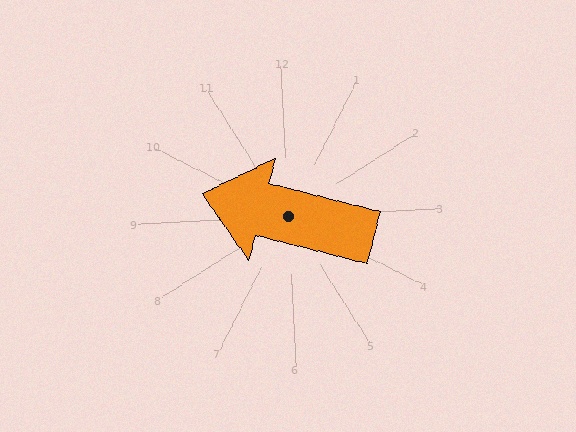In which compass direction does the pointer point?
West.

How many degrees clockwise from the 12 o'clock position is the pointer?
Approximately 287 degrees.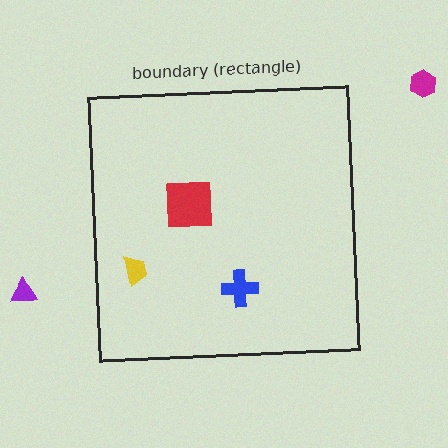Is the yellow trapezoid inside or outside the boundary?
Inside.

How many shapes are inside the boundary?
3 inside, 2 outside.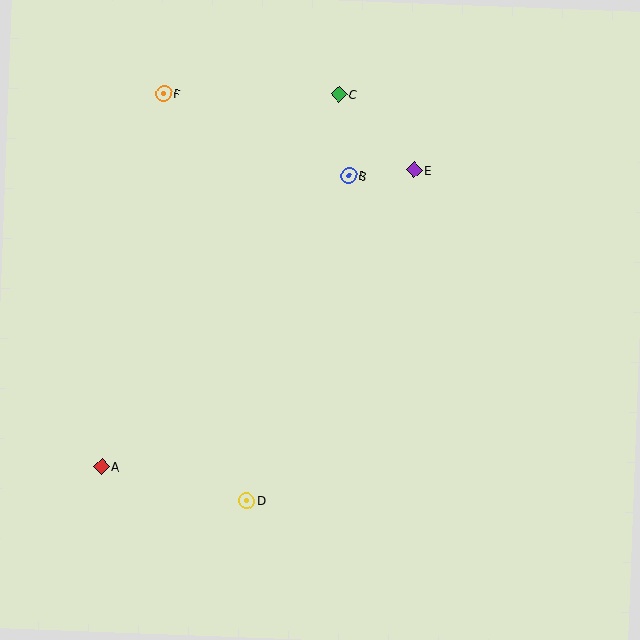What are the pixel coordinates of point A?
Point A is at (102, 467).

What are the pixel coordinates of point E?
Point E is at (414, 170).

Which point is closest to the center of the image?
Point B at (349, 176) is closest to the center.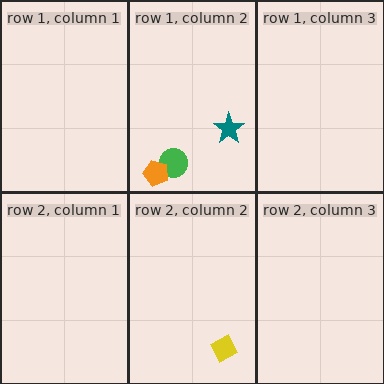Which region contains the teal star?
The row 1, column 2 region.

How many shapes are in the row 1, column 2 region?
3.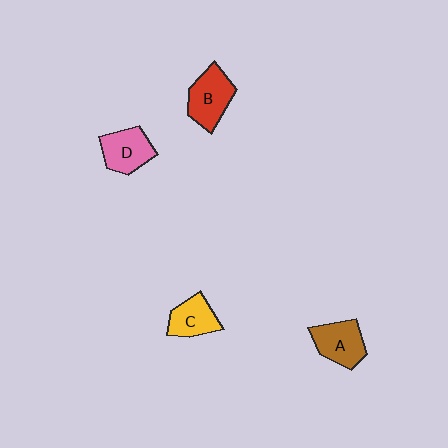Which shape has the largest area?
Shape B (red).